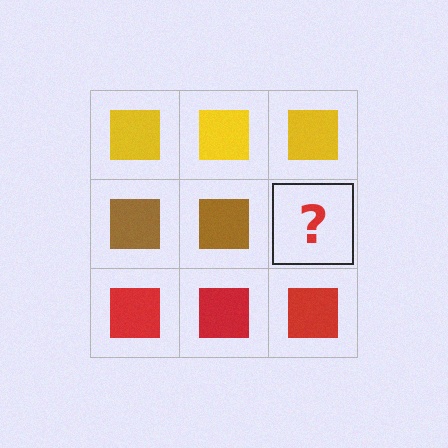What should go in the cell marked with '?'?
The missing cell should contain a brown square.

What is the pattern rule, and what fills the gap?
The rule is that each row has a consistent color. The gap should be filled with a brown square.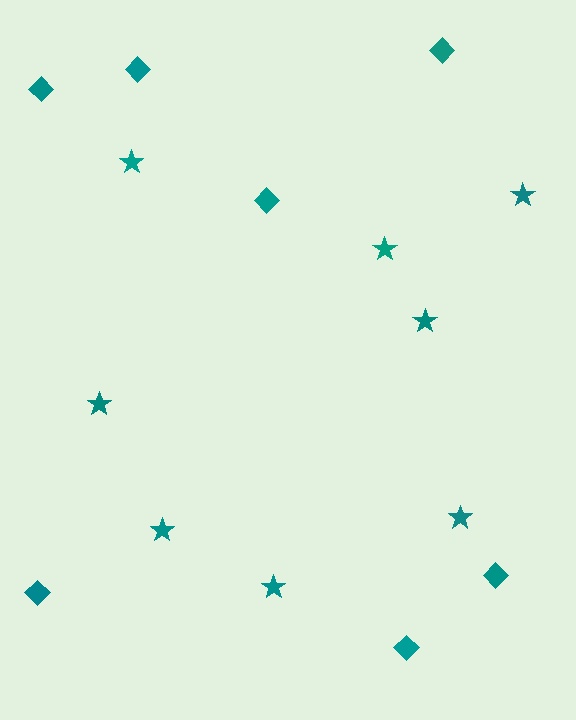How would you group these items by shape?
There are 2 groups: one group of diamonds (7) and one group of stars (8).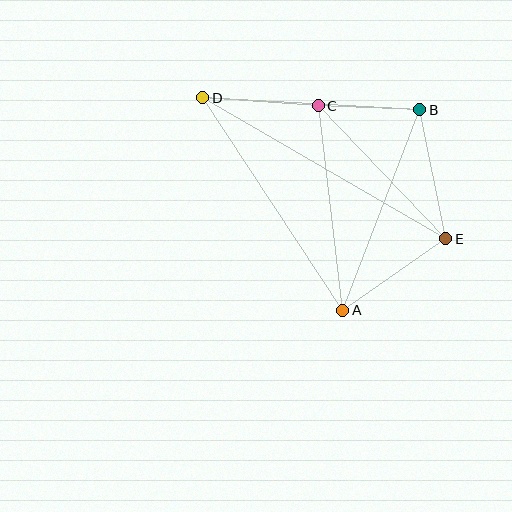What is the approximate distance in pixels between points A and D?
The distance between A and D is approximately 255 pixels.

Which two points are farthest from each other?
Points D and E are farthest from each other.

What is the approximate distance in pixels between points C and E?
The distance between C and E is approximately 184 pixels.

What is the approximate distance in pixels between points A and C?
The distance between A and C is approximately 206 pixels.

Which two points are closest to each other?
Points B and C are closest to each other.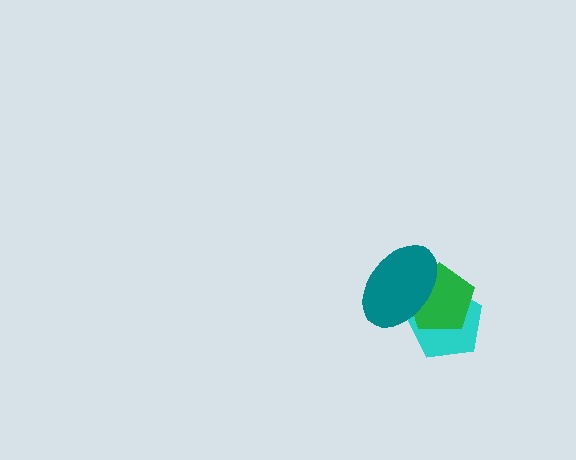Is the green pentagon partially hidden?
Yes, it is partially covered by another shape.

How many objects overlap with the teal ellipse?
2 objects overlap with the teal ellipse.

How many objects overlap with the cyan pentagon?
2 objects overlap with the cyan pentagon.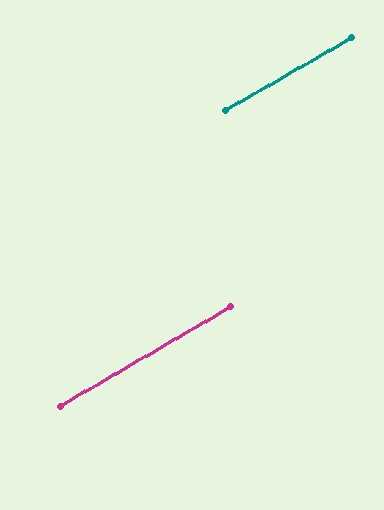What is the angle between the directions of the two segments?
Approximately 0 degrees.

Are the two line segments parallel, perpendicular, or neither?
Parallel — their directions differ by only 0.3°.